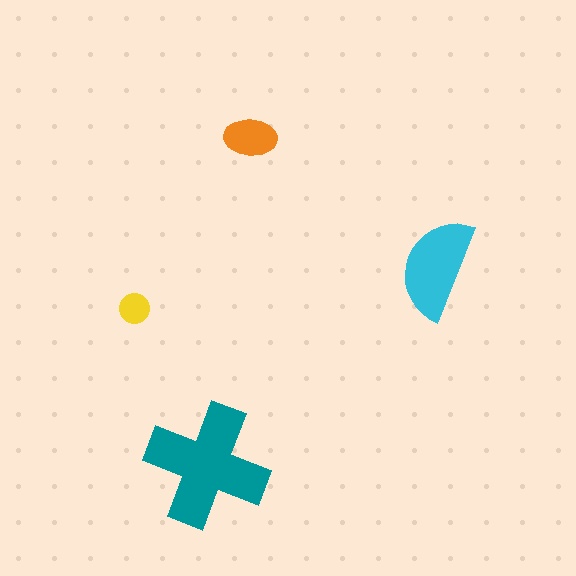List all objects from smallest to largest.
The yellow circle, the orange ellipse, the cyan semicircle, the teal cross.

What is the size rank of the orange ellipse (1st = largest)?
3rd.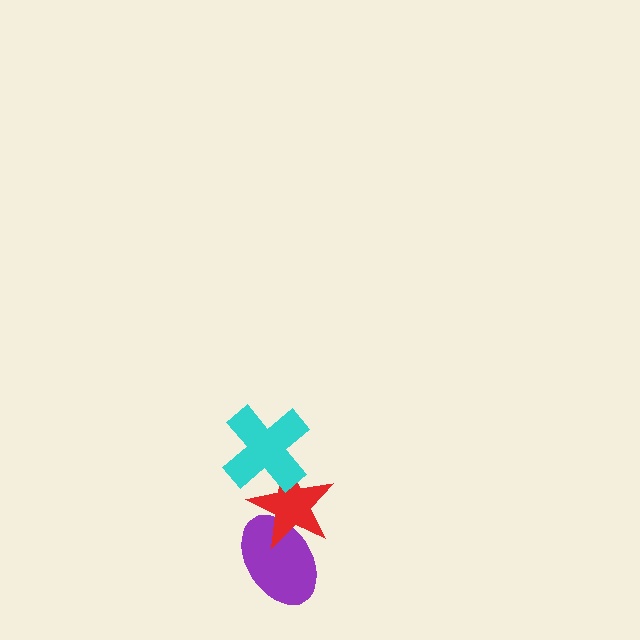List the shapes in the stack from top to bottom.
From top to bottom: the cyan cross, the red star, the purple ellipse.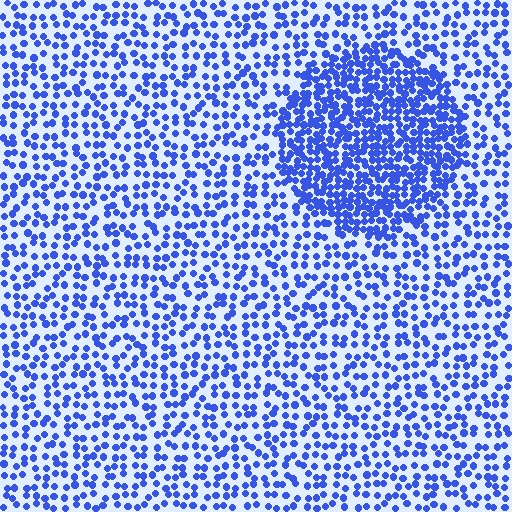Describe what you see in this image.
The image contains small blue elements arranged at two different densities. A circle-shaped region is visible where the elements are more densely packed than the surrounding area.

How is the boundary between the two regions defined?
The boundary is defined by a change in element density (approximately 2.2x ratio). All elements are the same color, size, and shape.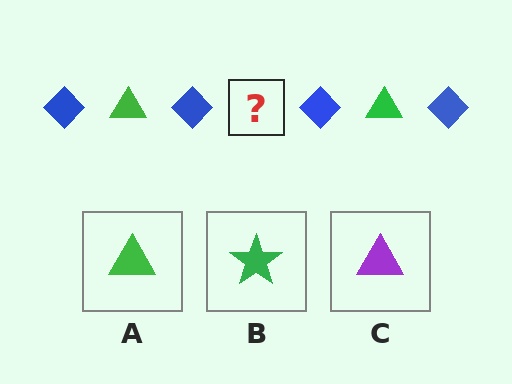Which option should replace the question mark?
Option A.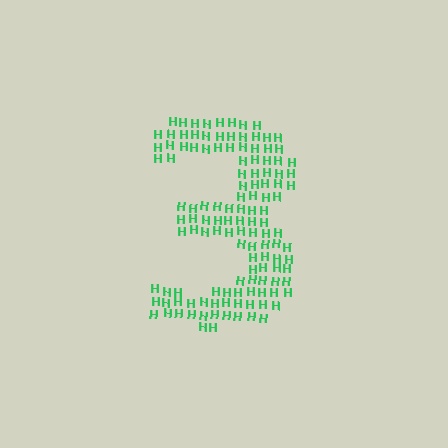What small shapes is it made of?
It is made of small letter H's.